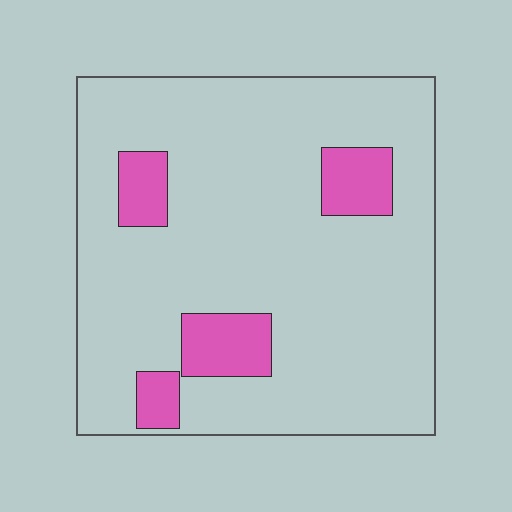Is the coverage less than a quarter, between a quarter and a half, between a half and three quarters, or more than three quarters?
Less than a quarter.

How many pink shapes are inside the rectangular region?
4.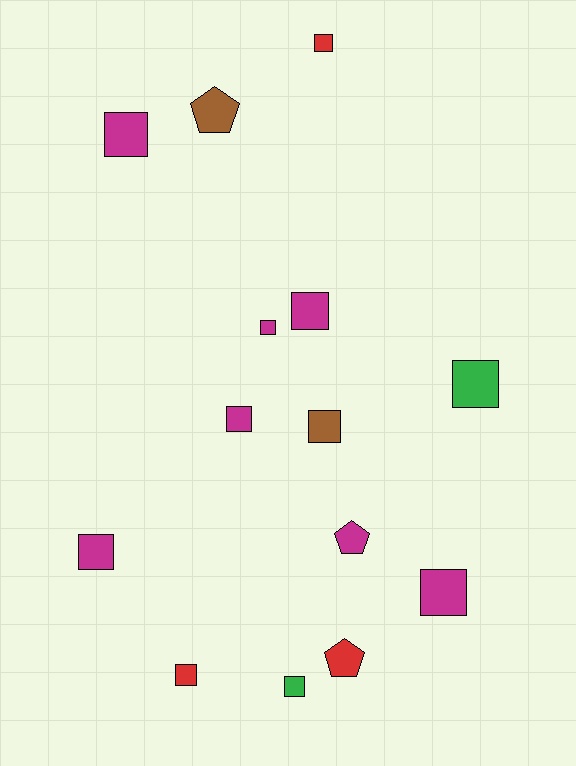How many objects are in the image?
There are 14 objects.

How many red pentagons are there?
There is 1 red pentagon.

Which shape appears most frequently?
Square, with 11 objects.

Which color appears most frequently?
Magenta, with 7 objects.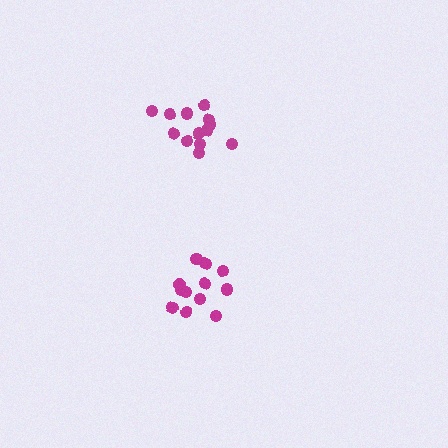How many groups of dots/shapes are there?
There are 2 groups.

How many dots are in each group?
Group 1: 12 dots, Group 2: 13 dots (25 total).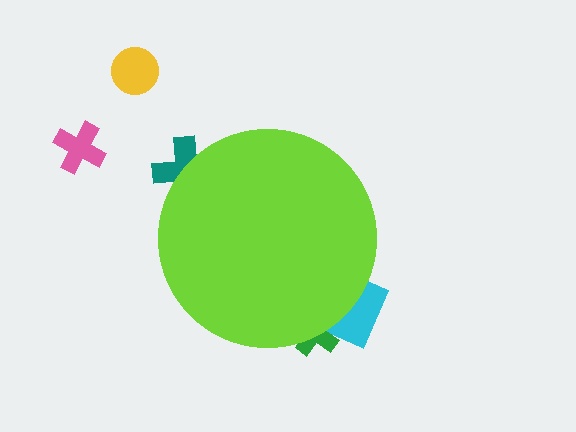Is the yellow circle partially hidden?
No, the yellow circle is fully visible.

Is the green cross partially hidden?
Yes, the green cross is partially hidden behind the lime circle.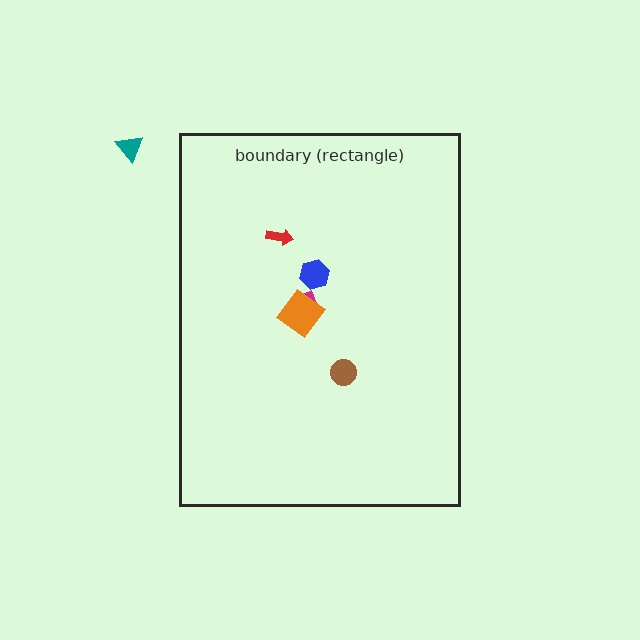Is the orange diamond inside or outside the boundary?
Inside.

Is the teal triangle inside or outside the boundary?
Outside.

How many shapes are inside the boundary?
5 inside, 1 outside.